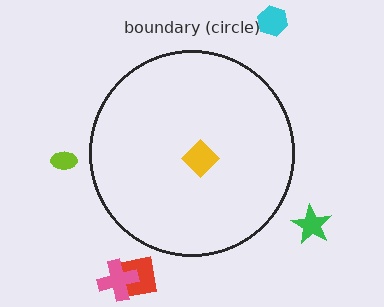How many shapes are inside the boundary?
1 inside, 5 outside.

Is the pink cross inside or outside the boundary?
Outside.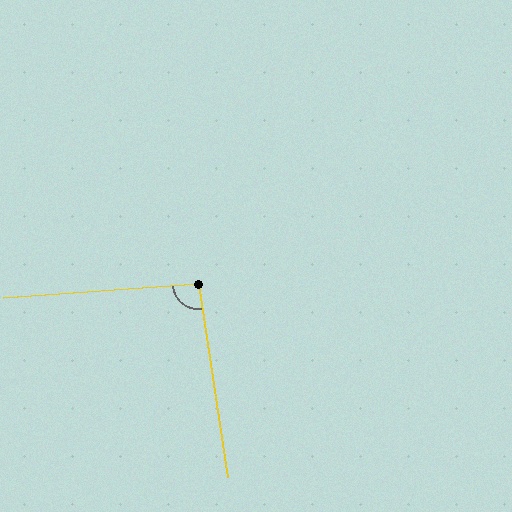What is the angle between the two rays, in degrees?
Approximately 95 degrees.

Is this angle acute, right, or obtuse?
It is approximately a right angle.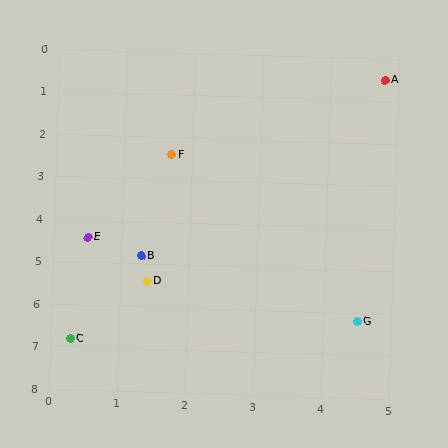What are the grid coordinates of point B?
Point B is at approximately (1.3, 4.8).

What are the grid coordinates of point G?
Point G is at approximately (4.5, 6.2).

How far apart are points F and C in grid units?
Points F and C are about 4.6 grid units apart.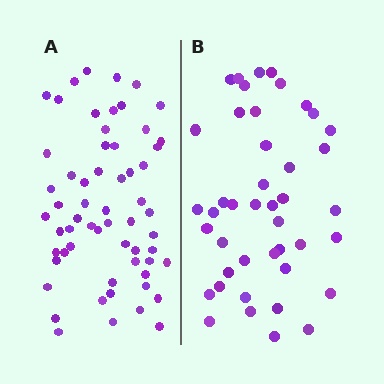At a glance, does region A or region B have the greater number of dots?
Region A (the left region) has more dots.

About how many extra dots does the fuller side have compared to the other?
Region A has approximately 15 more dots than region B.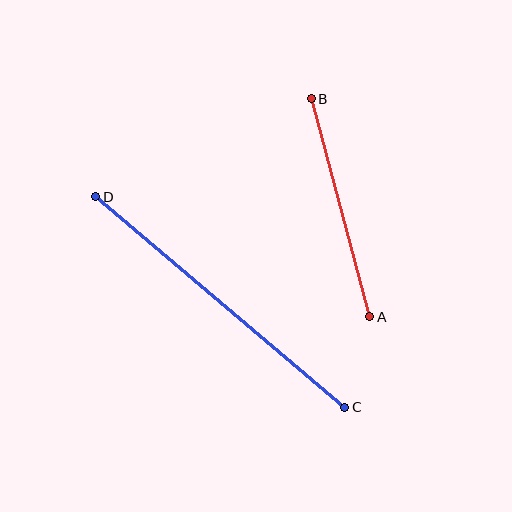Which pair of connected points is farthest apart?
Points C and D are farthest apart.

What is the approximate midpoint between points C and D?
The midpoint is at approximately (220, 302) pixels.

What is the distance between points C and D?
The distance is approximately 326 pixels.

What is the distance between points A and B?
The distance is approximately 226 pixels.